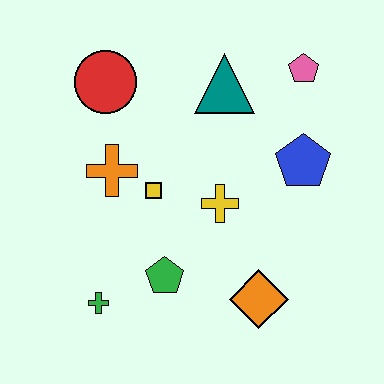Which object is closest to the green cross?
The green pentagon is closest to the green cross.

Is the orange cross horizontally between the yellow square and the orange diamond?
No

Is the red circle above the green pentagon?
Yes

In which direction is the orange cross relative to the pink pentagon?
The orange cross is to the left of the pink pentagon.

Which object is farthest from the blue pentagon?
The green cross is farthest from the blue pentagon.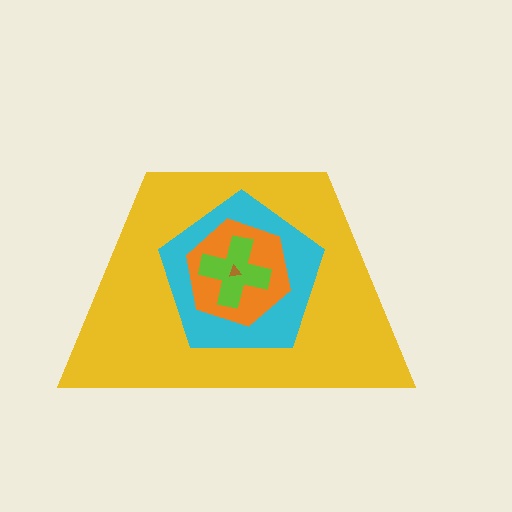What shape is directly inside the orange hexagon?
The lime cross.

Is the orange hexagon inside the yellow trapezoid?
Yes.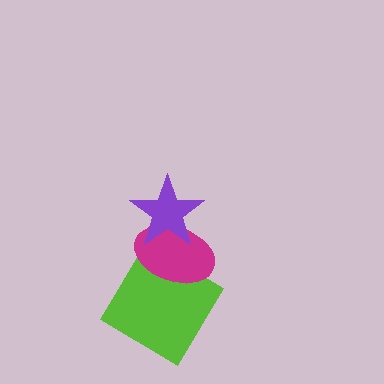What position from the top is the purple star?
The purple star is 1st from the top.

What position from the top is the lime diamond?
The lime diamond is 3rd from the top.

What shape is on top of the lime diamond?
The magenta ellipse is on top of the lime diamond.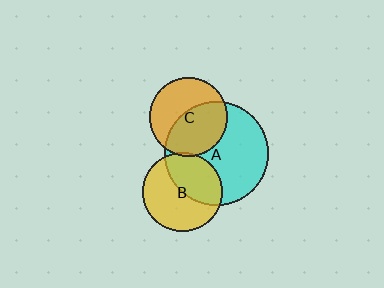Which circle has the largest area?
Circle A (cyan).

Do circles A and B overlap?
Yes.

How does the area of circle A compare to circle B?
Approximately 1.7 times.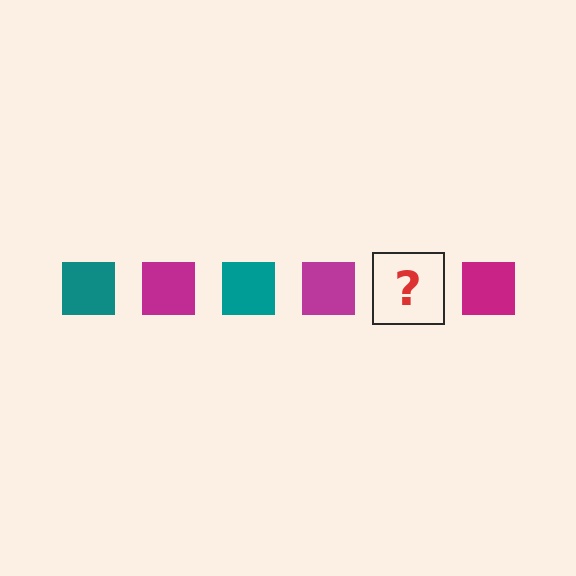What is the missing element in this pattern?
The missing element is a teal square.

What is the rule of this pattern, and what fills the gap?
The rule is that the pattern cycles through teal, magenta squares. The gap should be filled with a teal square.